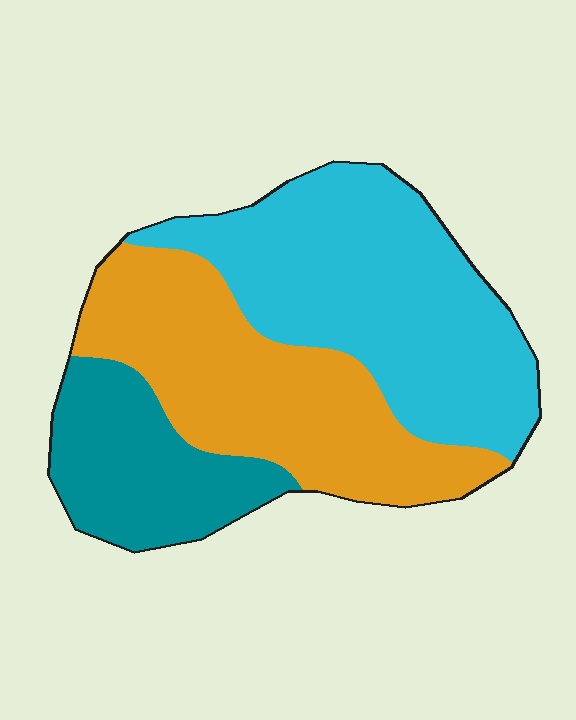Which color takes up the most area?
Cyan, at roughly 45%.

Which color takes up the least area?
Teal, at roughly 20%.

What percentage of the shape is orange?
Orange covers roughly 35% of the shape.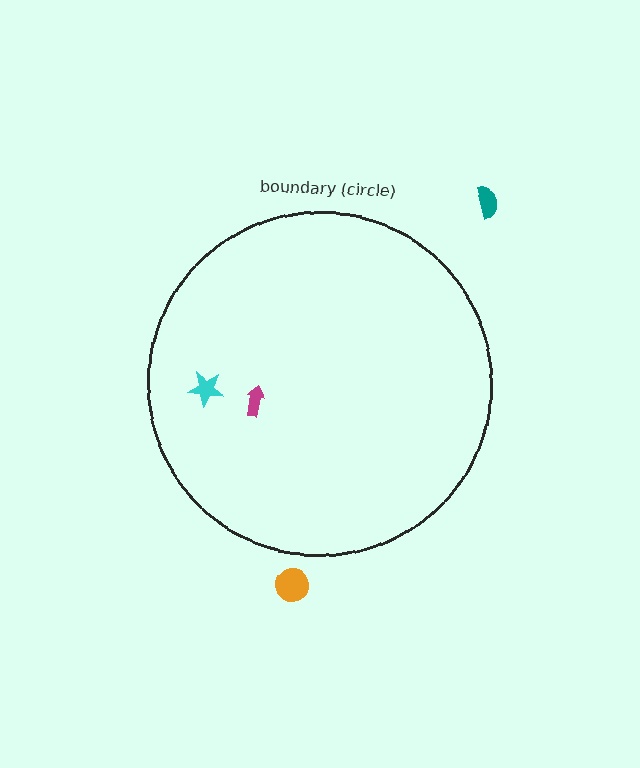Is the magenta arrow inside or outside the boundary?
Inside.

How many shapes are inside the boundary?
2 inside, 2 outside.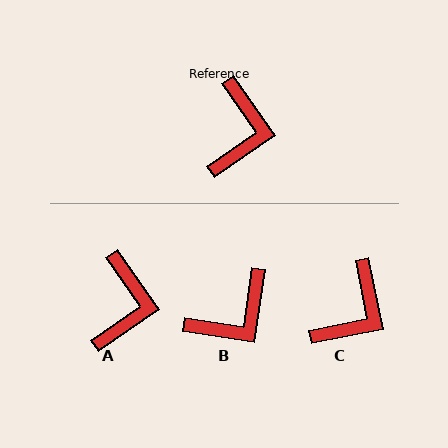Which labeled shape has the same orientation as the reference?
A.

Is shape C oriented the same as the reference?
No, it is off by about 23 degrees.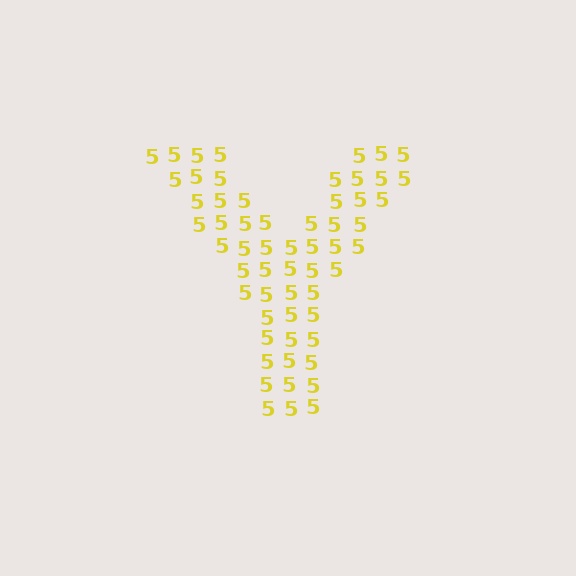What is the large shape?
The large shape is the letter Y.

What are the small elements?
The small elements are digit 5's.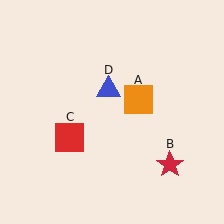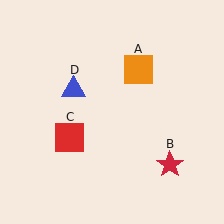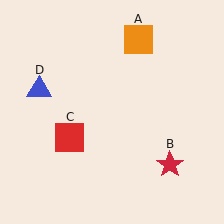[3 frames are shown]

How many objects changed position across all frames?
2 objects changed position: orange square (object A), blue triangle (object D).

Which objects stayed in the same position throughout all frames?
Red star (object B) and red square (object C) remained stationary.